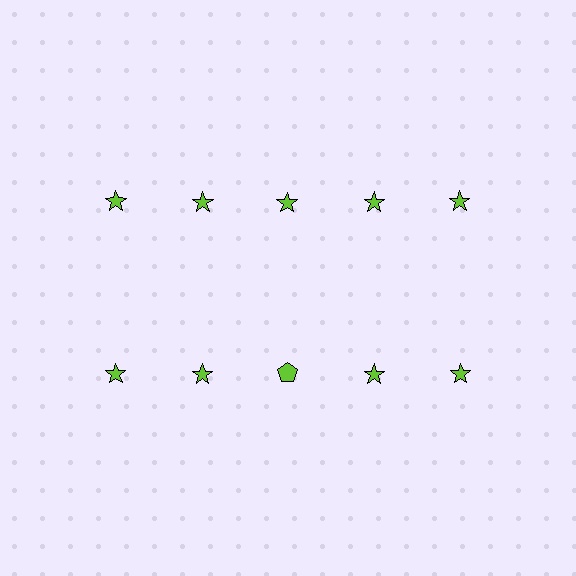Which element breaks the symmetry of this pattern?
The lime pentagon in the second row, center column breaks the symmetry. All other shapes are lime stars.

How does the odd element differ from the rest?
It has a different shape: pentagon instead of star.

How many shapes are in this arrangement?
There are 10 shapes arranged in a grid pattern.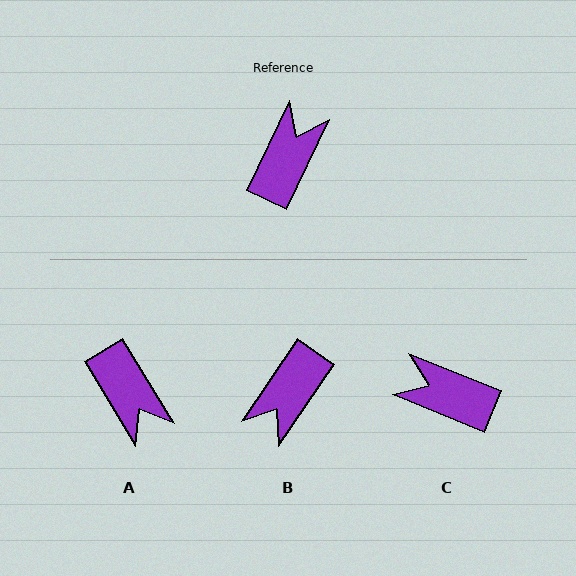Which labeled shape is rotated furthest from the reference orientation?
B, about 171 degrees away.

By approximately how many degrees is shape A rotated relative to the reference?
Approximately 123 degrees clockwise.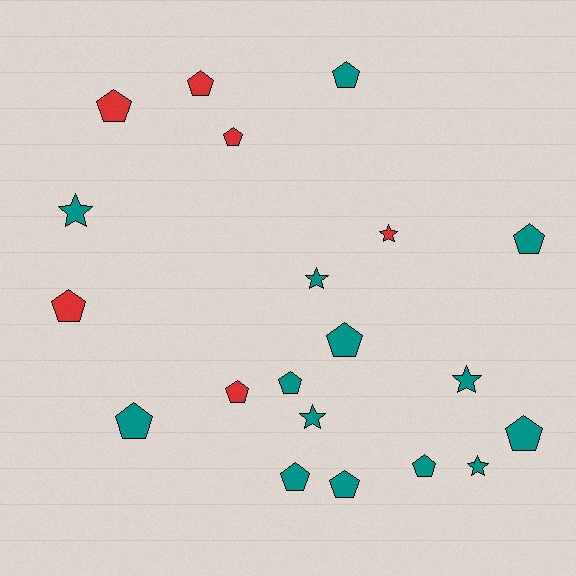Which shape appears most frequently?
Pentagon, with 14 objects.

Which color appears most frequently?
Teal, with 14 objects.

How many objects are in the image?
There are 20 objects.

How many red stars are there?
There is 1 red star.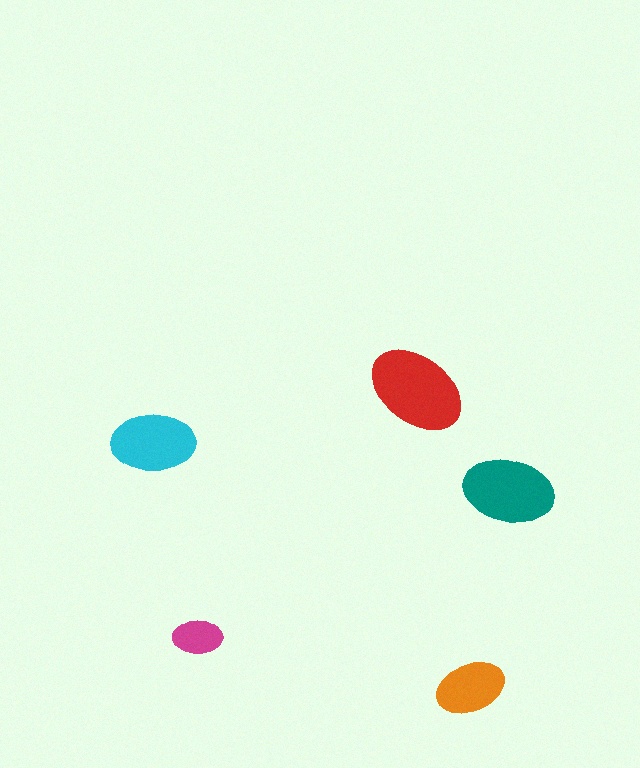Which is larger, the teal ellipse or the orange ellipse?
The teal one.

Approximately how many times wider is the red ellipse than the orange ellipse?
About 1.5 times wider.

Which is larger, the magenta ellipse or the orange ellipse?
The orange one.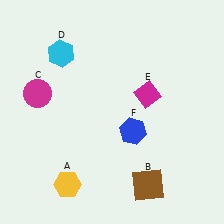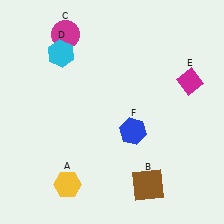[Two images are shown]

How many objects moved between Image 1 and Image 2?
2 objects moved between the two images.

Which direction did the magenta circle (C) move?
The magenta circle (C) moved up.